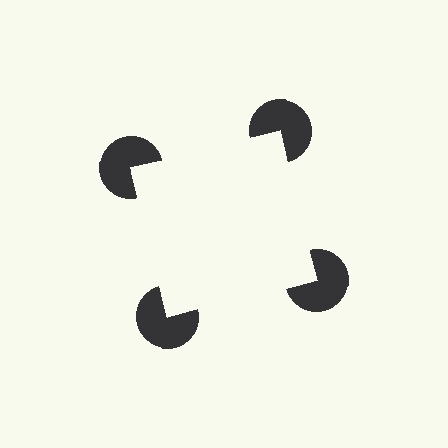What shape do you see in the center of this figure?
An illusory square — its edges are inferred from the aligned wedge cuts in the pac-man discs, not physically drawn.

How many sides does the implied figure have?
4 sides.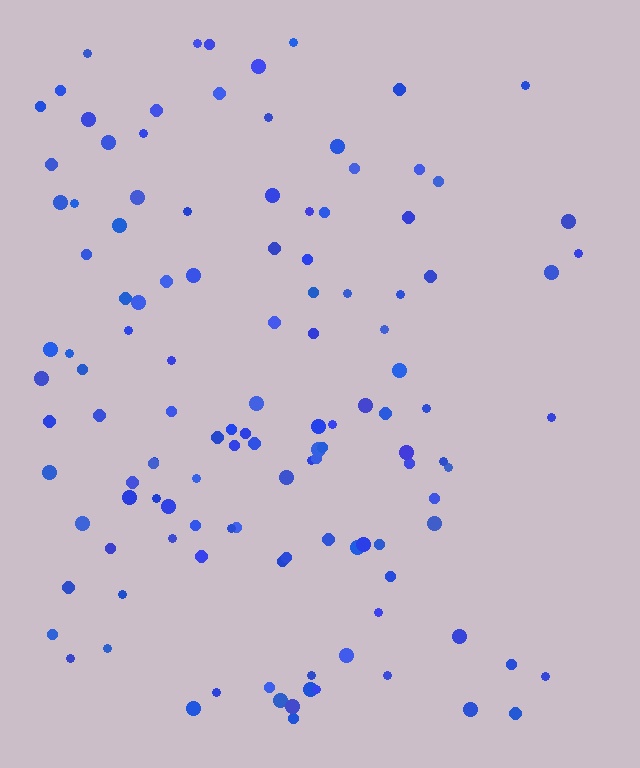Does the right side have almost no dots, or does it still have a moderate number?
Still a moderate number, just noticeably fewer than the left.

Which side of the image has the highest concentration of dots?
The left.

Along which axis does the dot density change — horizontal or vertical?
Horizontal.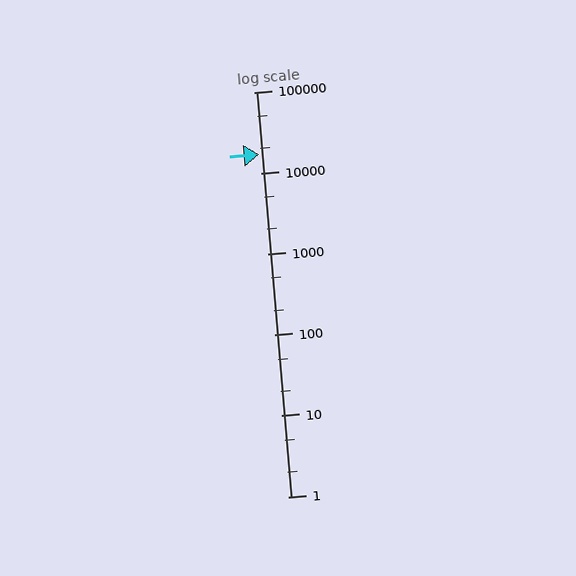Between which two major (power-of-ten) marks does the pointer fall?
The pointer is between 10000 and 100000.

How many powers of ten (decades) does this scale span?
The scale spans 5 decades, from 1 to 100000.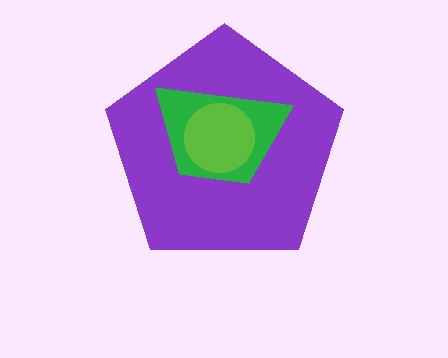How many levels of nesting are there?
3.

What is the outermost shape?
The purple pentagon.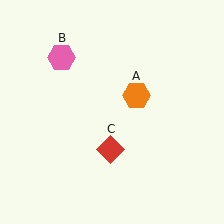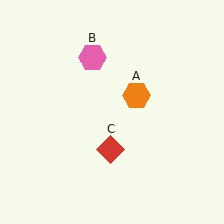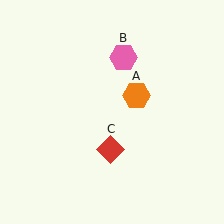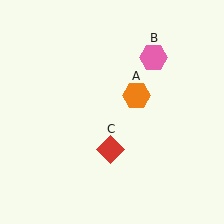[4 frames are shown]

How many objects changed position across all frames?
1 object changed position: pink hexagon (object B).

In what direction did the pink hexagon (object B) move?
The pink hexagon (object B) moved right.